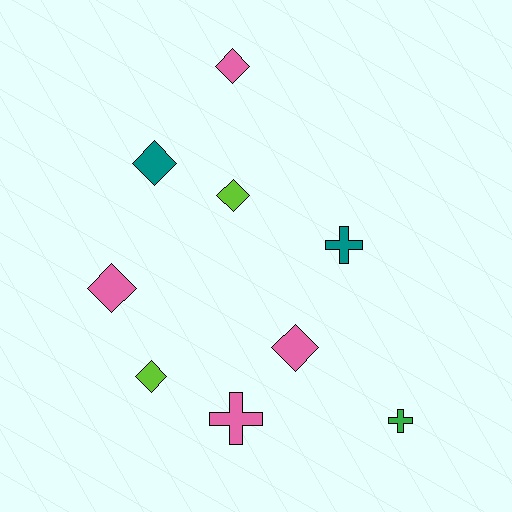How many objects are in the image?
There are 9 objects.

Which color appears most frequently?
Pink, with 4 objects.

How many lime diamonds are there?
There are 2 lime diamonds.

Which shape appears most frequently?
Diamond, with 6 objects.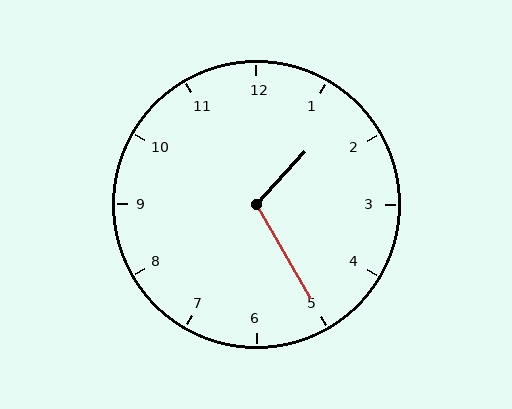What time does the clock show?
1:25.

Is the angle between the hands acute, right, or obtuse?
It is obtuse.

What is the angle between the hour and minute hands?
Approximately 108 degrees.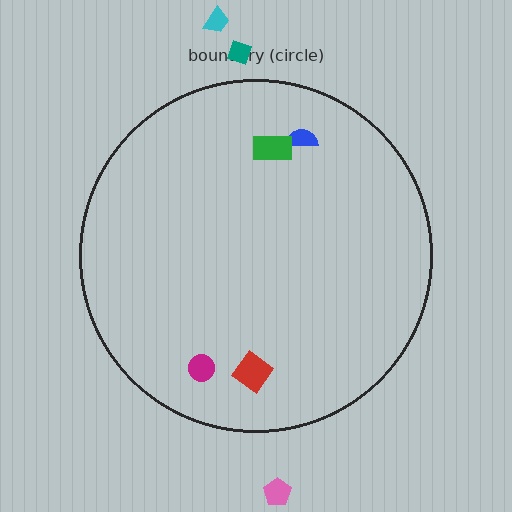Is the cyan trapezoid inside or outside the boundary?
Outside.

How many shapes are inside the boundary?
4 inside, 3 outside.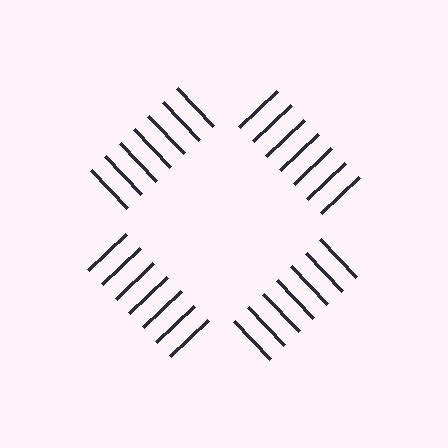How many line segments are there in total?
28 — 7 along each of the 4 edges.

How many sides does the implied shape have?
4 sides — the line-ends trace a square.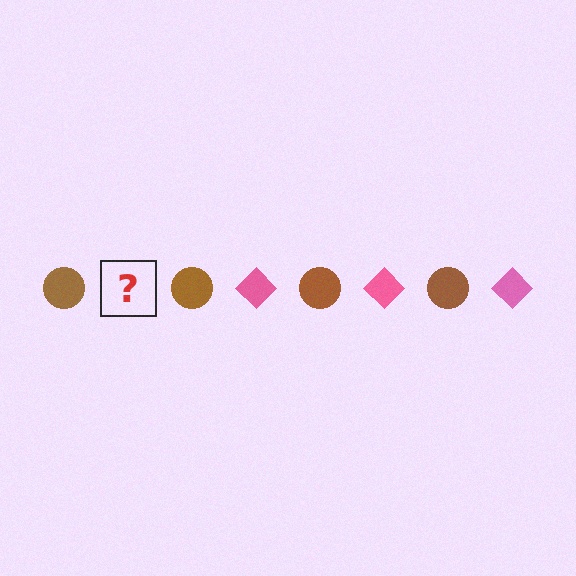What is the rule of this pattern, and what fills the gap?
The rule is that the pattern alternates between brown circle and pink diamond. The gap should be filled with a pink diamond.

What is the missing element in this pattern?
The missing element is a pink diamond.